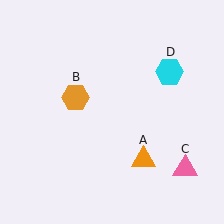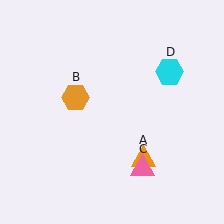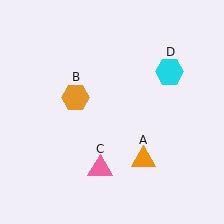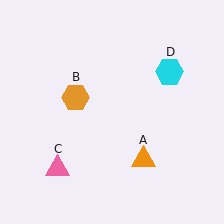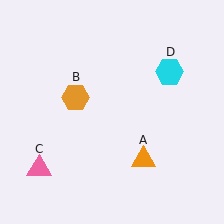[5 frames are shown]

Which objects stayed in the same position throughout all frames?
Orange triangle (object A) and orange hexagon (object B) and cyan hexagon (object D) remained stationary.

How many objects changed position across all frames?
1 object changed position: pink triangle (object C).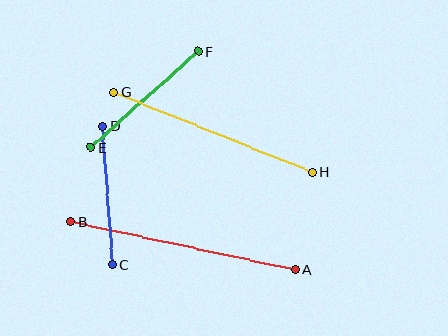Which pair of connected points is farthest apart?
Points A and B are farthest apart.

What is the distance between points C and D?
The distance is approximately 139 pixels.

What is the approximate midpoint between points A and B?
The midpoint is at approximately (183, 246) pixels.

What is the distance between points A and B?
The distance is approximately 230 pixels.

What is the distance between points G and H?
The distance is approximately 213 pixels.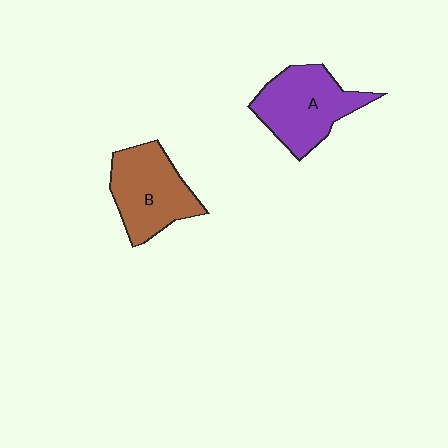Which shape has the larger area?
Shape A (purple).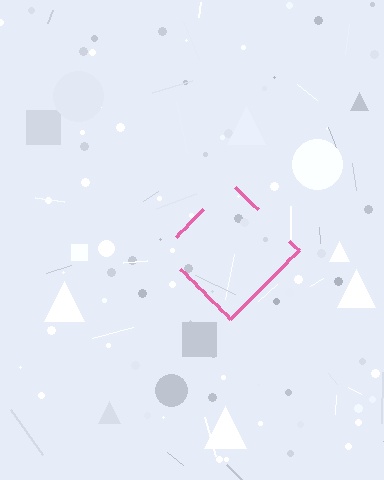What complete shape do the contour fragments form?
The contour fragments form a diamond.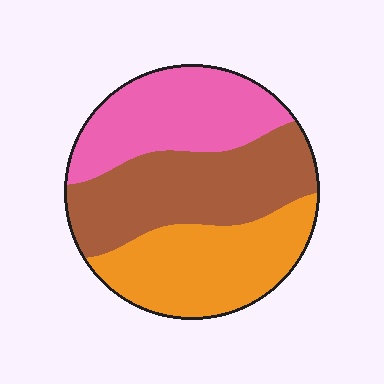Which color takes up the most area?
Brown, at roughly 35%.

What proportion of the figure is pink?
Pink covers about 30% of the figure.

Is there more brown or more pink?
Brown.